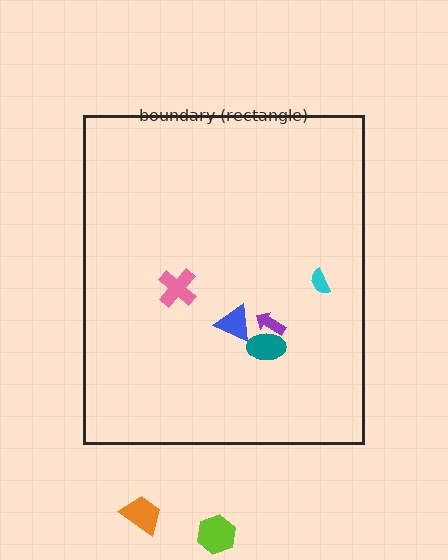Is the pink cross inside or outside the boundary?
Inside.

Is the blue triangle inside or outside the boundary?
Inside.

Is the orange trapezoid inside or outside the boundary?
Outside.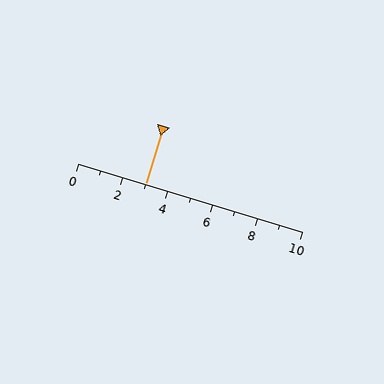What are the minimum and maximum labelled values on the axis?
The axis runs from 0 to 10.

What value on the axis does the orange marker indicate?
The marker indicates approximately 3.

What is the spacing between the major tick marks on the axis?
The major ticks are spaced 2 apart.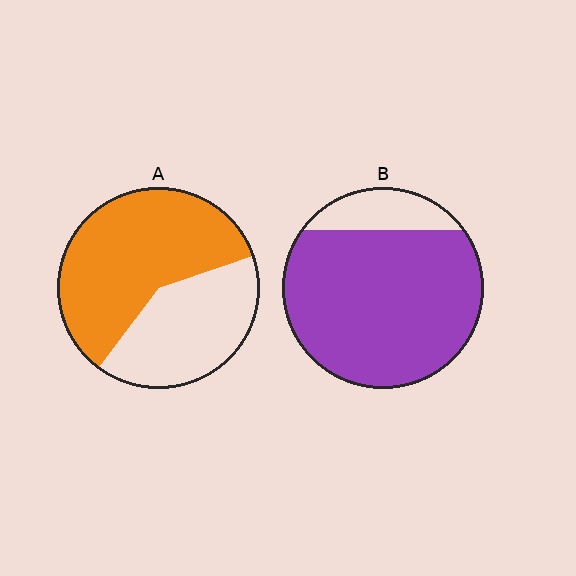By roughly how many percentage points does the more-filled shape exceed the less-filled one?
By roughly 25 percentage points (B over A).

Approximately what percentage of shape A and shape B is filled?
A is approximately 60% and B is approximately 85%.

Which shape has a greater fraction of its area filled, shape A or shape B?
Shape B.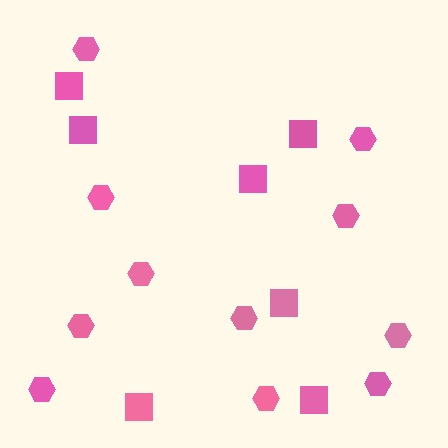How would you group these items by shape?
There are 2 groups: one group of hexagons (11) and one group of squares (7).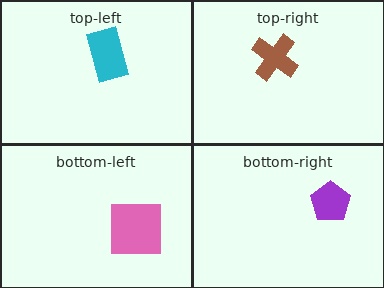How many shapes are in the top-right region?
1.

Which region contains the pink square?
The bottom-left region.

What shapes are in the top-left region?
The cyan rectangle.